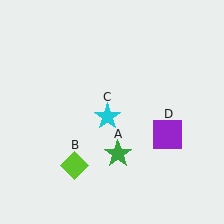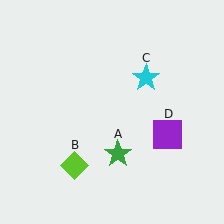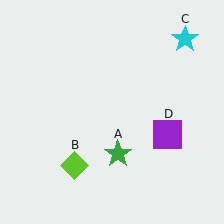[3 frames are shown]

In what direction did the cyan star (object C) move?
The cyan star (object C) moved up and to the right.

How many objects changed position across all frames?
1 object changed position: cyan star (object C).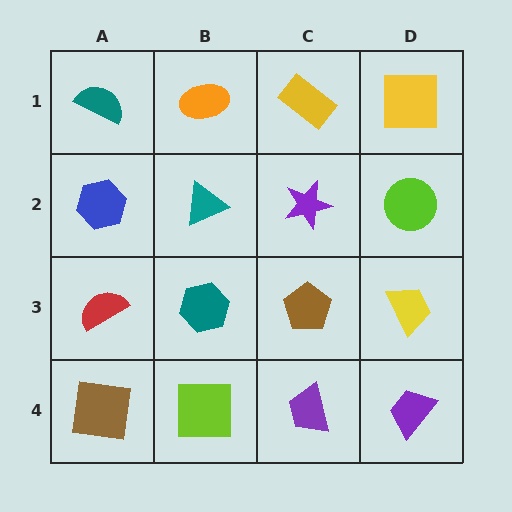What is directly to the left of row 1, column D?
A yellow rectangle.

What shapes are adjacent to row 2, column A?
A teal semicircle (row 1, column A), a red semicircle (row 3, column A), a teal triangle (row 2, column B).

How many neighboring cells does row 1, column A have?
2.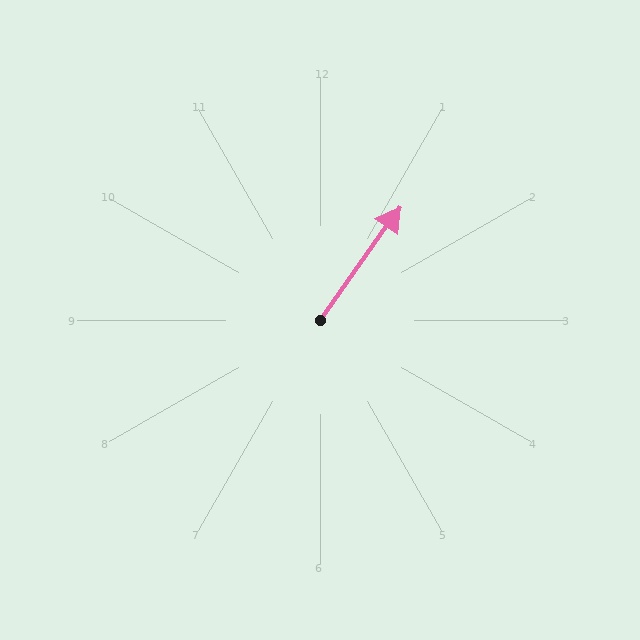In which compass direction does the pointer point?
Northeast.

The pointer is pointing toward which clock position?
Roughly 1 o'clock.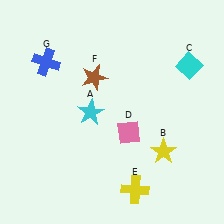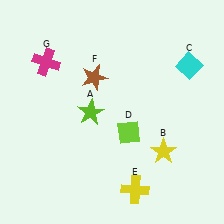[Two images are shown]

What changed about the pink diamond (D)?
In Image 1, D is pink. In Image 2, it changed to lime.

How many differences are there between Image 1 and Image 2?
There are 3 differences between the two images.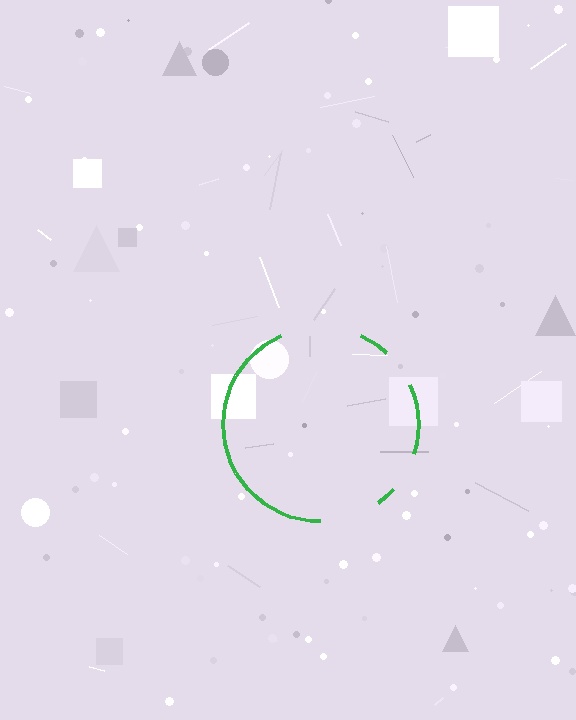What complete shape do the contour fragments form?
The contour fragments form a circle.